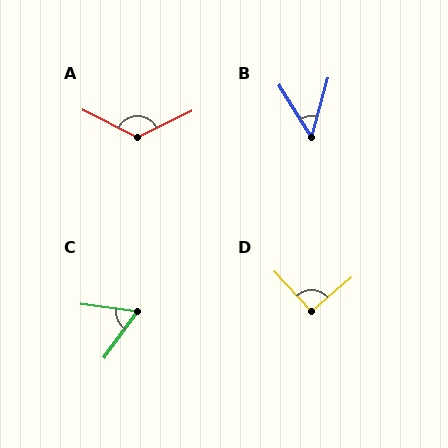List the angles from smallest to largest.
B (48°), C (62°), D (92°), A (127°).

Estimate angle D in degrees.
Approximately 92 degrees.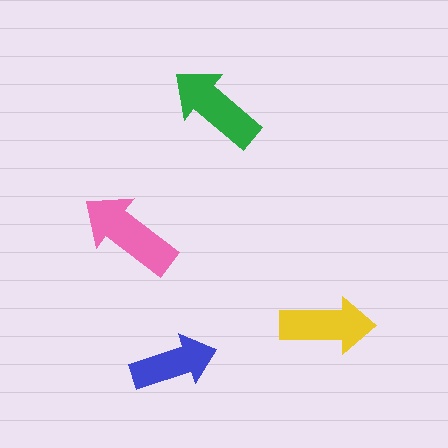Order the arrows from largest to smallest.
the pink one, the green one, the yellow one, the blue one.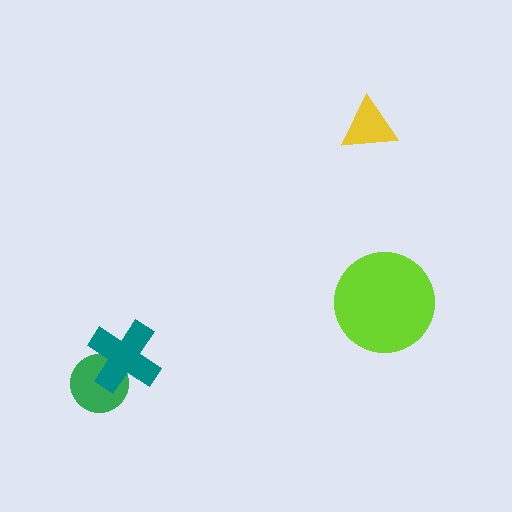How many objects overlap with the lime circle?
0 objects overlap with the lime circle.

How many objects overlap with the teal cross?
1 object overlaps with the teal cross.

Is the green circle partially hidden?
Yes, it is partially covered by another shape.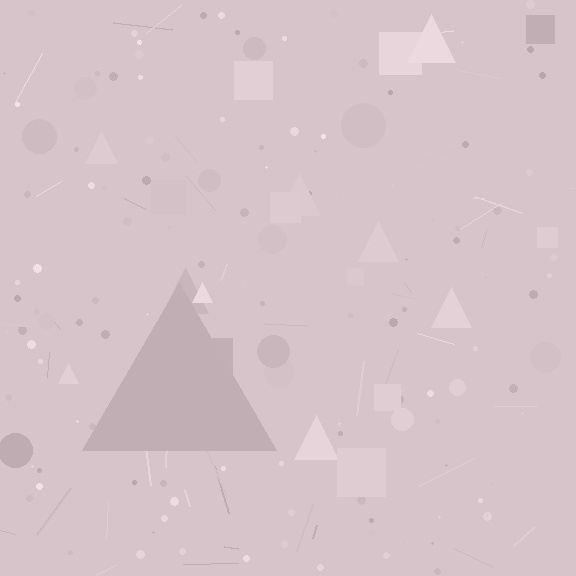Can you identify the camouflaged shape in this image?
The camouflaged shape is a triangle.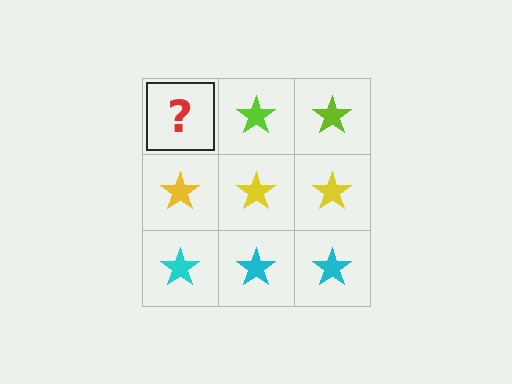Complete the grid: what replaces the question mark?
The question mark should be replaced with a lime star.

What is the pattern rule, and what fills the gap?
The rule is that each row has a consistent color. The gap should be filled with a lime star.